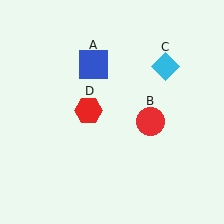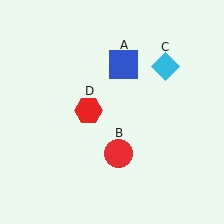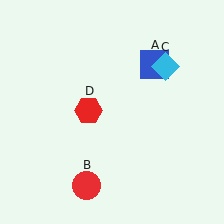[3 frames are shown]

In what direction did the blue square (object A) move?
The blue square (object A) moved right.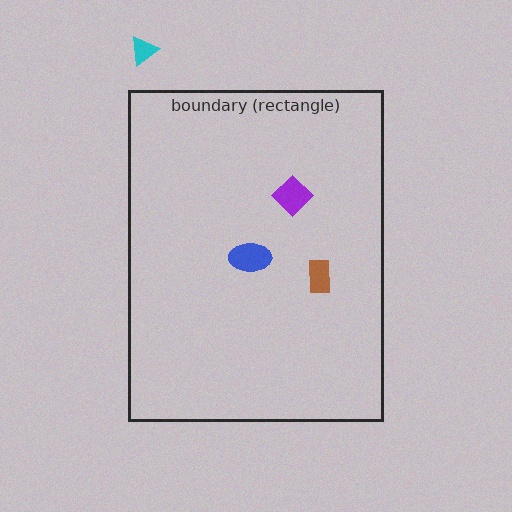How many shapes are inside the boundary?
3 inside, 1 outside.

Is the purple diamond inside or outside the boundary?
Inside.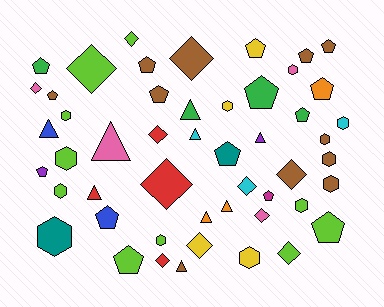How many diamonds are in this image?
There are 12 diamonds.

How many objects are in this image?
There are 50 objects.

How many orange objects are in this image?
There are 3 orange objects.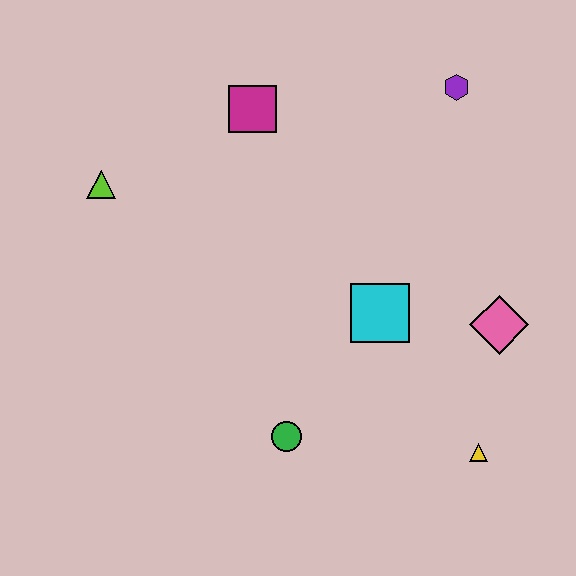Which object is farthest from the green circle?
The purple hexagon is farthest from the green circle.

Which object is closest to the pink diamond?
The cyan square is closest to the pink diamond.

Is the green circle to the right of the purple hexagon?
No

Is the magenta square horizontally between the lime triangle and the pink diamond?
Yes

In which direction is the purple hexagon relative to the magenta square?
The purple hexagon is to the right of the magenta square.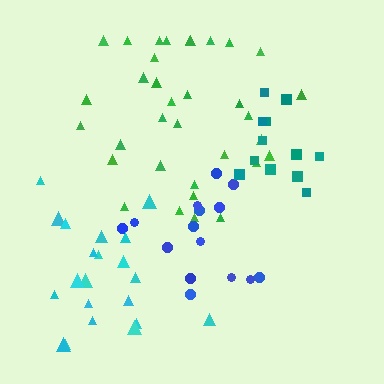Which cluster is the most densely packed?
Teal.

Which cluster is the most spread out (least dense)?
Blue.